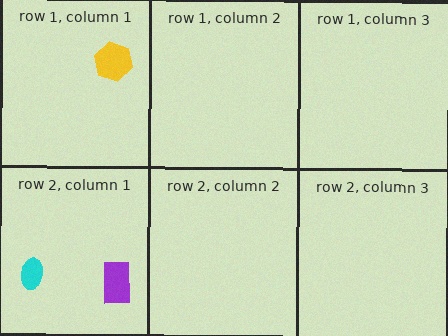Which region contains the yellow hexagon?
The row 1, column 1 region.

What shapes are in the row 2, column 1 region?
The purple rectangle, the cyan ellipse.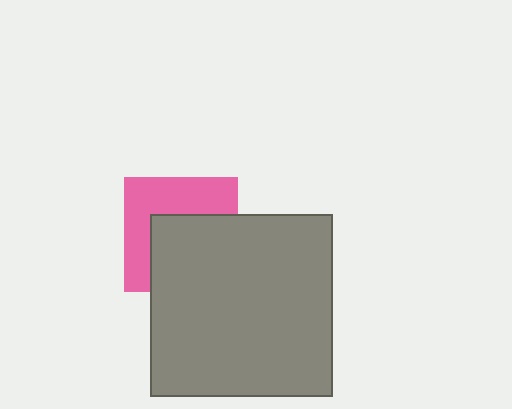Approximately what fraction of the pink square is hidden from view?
Roughly 53% of the pink square is hidden behind the gray square.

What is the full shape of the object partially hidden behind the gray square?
The partially hidden object is a pink square.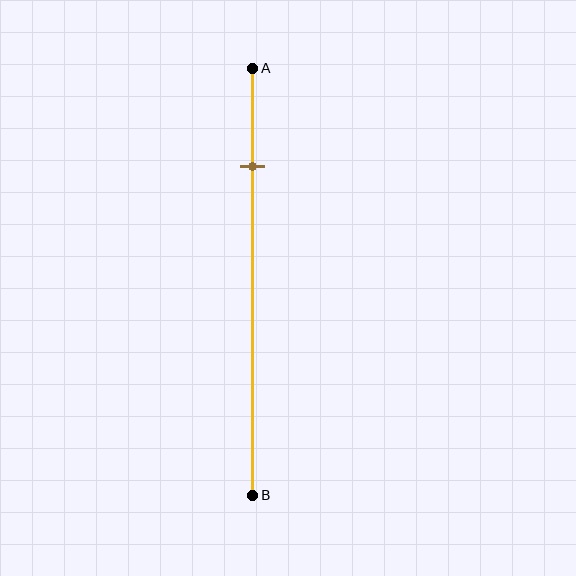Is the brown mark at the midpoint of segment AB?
No, the mark is at about 25% from A, not at the 50% midpoint.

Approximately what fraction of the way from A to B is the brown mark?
The brown mark is approximately 25% of the way from A to B.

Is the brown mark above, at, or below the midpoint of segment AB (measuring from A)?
The brown mark is above the midpoint of segment AB.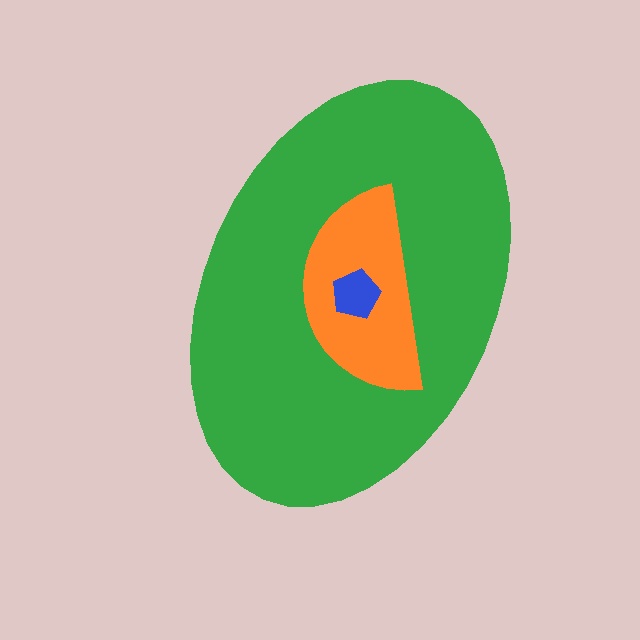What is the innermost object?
The blue pentagon.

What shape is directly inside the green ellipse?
The orange semicircle.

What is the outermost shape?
The green ellipse.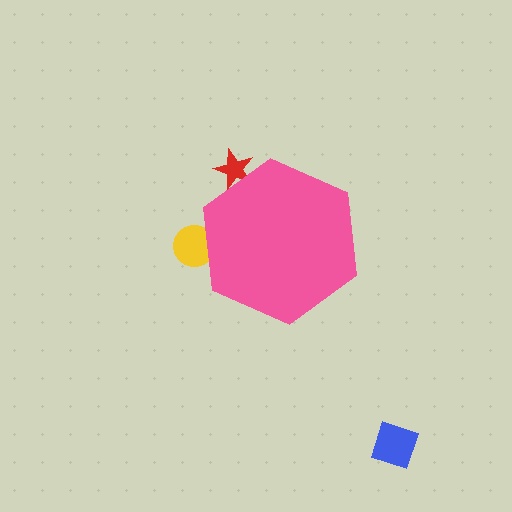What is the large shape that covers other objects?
A pink hexagon.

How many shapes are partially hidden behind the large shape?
2 shapes are partially hidden.